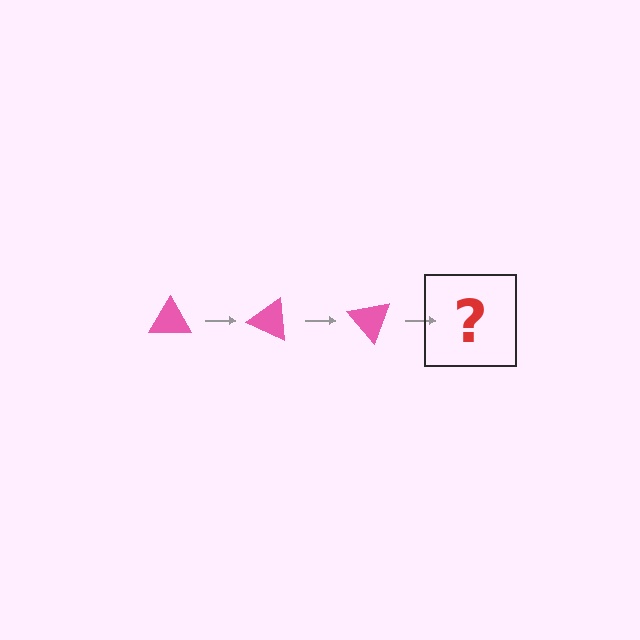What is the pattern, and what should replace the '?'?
The pattern is that the triangle rotates 25 degrees each step. The '?' should be a pink triangle rotated 75 degrees.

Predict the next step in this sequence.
The next step is a pink triangle rotated 75 degrees.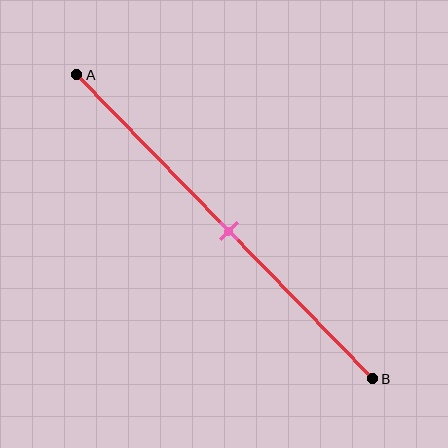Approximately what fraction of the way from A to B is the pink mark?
The pink mark is approximately 50% of the way from A to B.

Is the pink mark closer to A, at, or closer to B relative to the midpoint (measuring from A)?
The pink mark is approximately at the midpoint of segment AB.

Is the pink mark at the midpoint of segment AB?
Yes, the mark is approximately at the midpoint.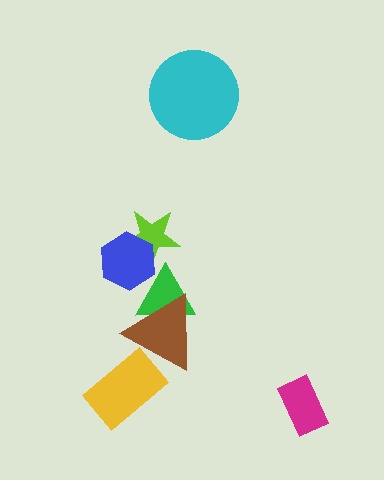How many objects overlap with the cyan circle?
0 objects overlap with the cyan circle.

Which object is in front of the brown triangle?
The yellow rectangle is in front of the brown triangle.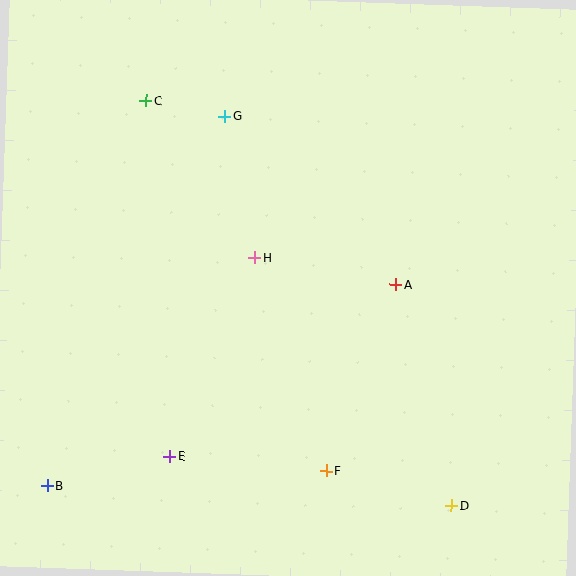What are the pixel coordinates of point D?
Point D is at (451, 505).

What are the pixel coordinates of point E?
Point E is at (170, 456).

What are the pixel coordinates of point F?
Point F is at (326, 470).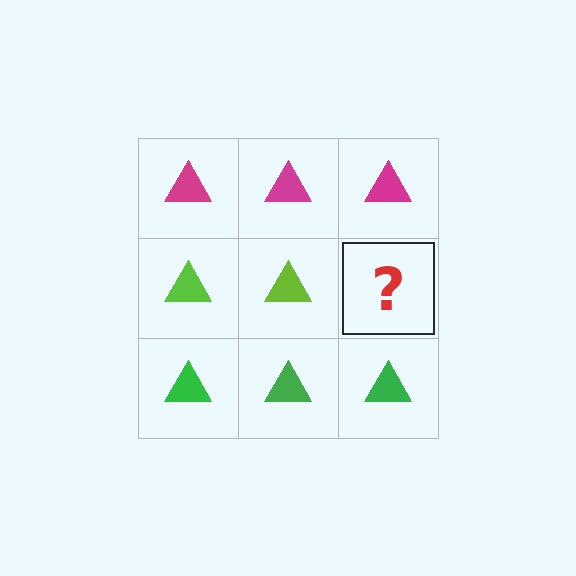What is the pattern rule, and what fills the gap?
The rule is that each row has a consistent color. The gap should be filled with a lime triangle.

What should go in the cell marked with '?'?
The missing cell should contain a lime triangle.